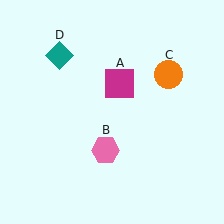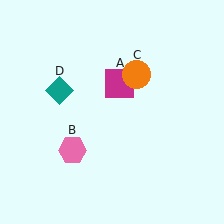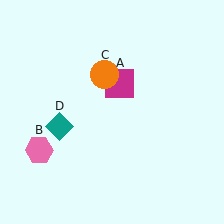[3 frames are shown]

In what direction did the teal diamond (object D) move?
The teal diamond (object D) moved down.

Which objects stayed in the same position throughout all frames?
Magenta square (object A) remained stationary.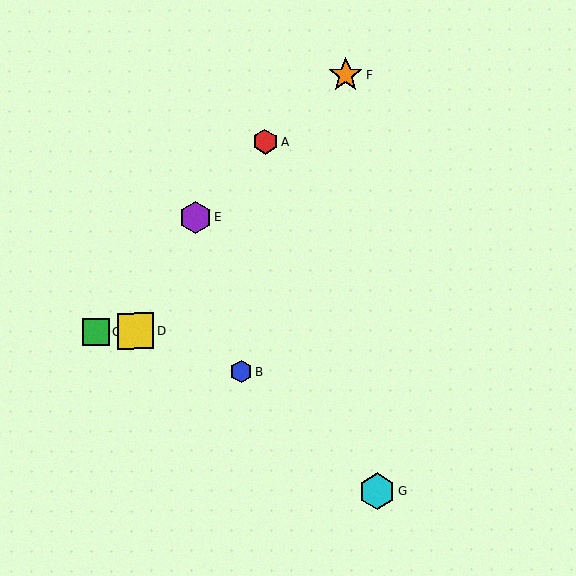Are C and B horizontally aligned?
No, C is at y≈331 and B is at y≈372.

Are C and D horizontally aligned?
Yes, both are at y≈331.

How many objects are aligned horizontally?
2 objects (C, D) are aligned horizontally.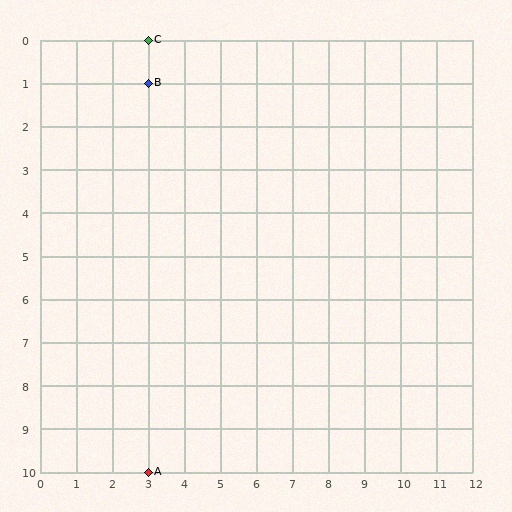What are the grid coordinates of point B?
Point B is at grid coordinates (3, 1).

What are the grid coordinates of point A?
Point A is at grid coordinates (3, 10).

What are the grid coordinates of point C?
Point C is at grid coordinates (3, 0).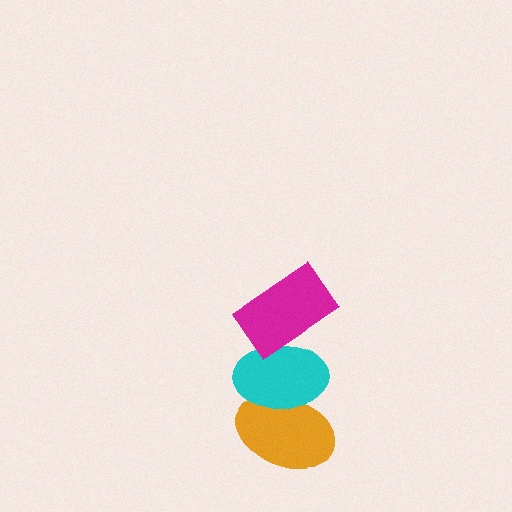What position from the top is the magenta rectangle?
The magenta rectangle is 1st from the top.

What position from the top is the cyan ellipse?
The cyan ellipse is 2nd from the top.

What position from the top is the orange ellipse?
The orange ellipse is 3rd from the top.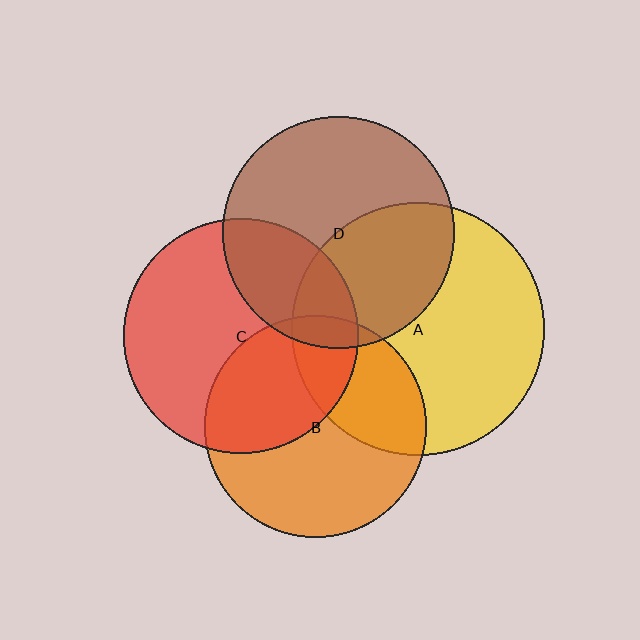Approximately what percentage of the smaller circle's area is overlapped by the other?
Approximately 20%.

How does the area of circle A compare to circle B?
Approximately 1.3 times.